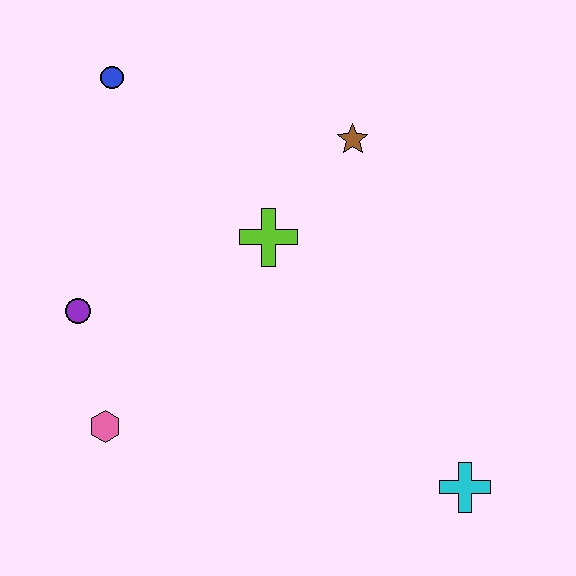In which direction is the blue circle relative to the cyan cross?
The blue circle is above the cyan cross.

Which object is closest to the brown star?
The lime cross is closest to the brown star.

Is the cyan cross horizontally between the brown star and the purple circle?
No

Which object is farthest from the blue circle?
The cyan cross is farthest from the blue circle.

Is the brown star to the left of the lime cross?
No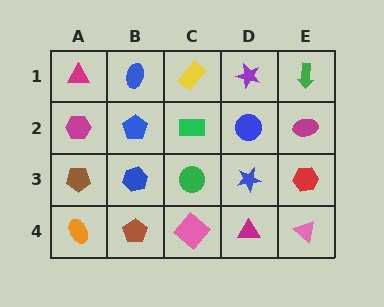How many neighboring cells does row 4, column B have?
3.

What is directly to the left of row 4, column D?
A pink diamond.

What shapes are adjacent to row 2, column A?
A magenta triangle (row 1, column A), a brown pentagon (row 3, column A), a blue pentagon (row 2, column B).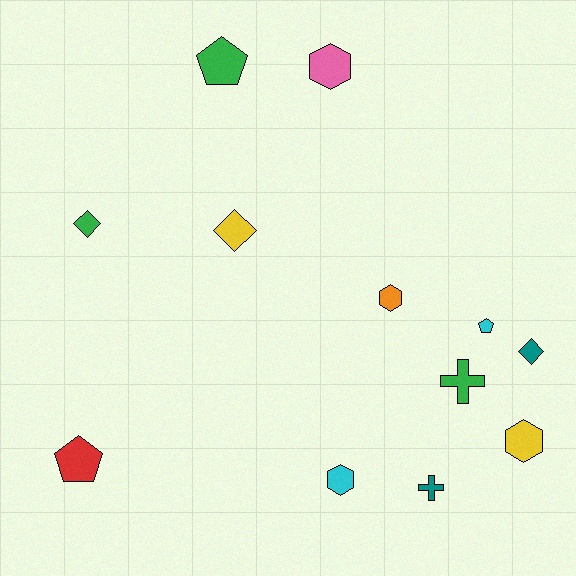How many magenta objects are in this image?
There are no magenta objects.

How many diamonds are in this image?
There are 3 diamonds.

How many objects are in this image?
There are 12 objects.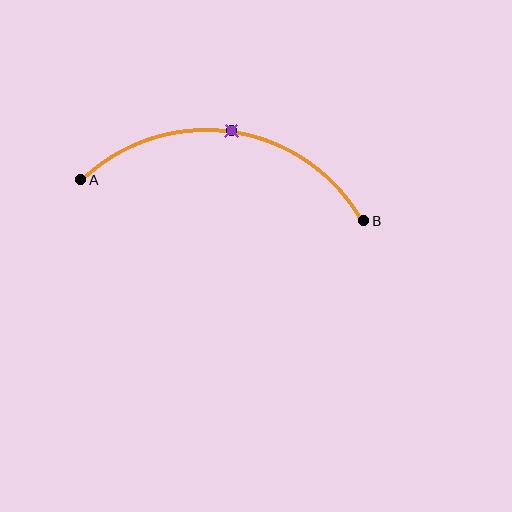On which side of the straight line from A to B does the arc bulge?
The arc bulges above the straight line connecting A and B.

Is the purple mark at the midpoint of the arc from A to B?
Yes. The purple mark lies on the arc at equal arc-length from both A and B — it is the arc midpoint.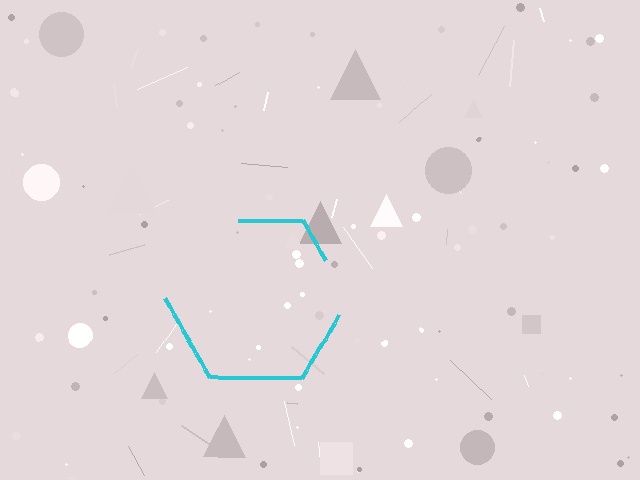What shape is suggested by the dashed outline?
The dashed outline suggests a hexagon.